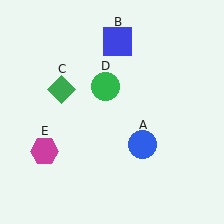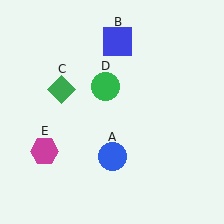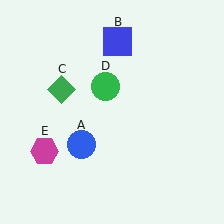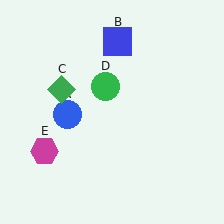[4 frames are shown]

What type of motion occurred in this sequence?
The blue circle (object A) rotated clockwise around the center of the scene.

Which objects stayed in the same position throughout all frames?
Blue square (object B) and green diamond (object C) and green circle (object D) and magenta hexagon (object E) remained stationary.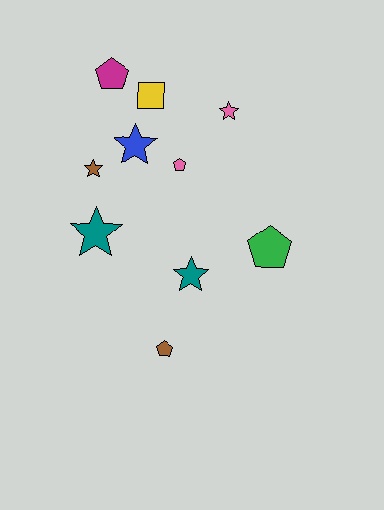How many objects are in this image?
There are 10 objects.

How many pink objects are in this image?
There are 2 pink objects.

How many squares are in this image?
There is 1 square.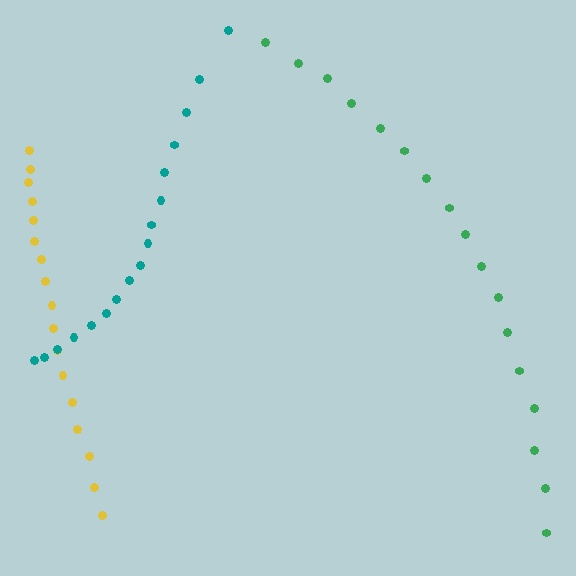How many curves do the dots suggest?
There are 3 distinct paths.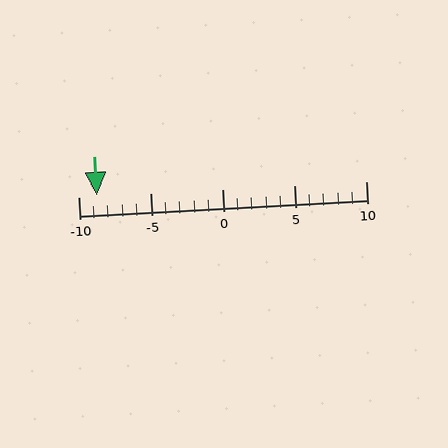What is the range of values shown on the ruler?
The ruler shows values from -10 to 10.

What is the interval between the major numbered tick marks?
The major tick marks are spaced 5 units apart.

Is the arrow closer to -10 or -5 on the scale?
The arrow is closer to -10.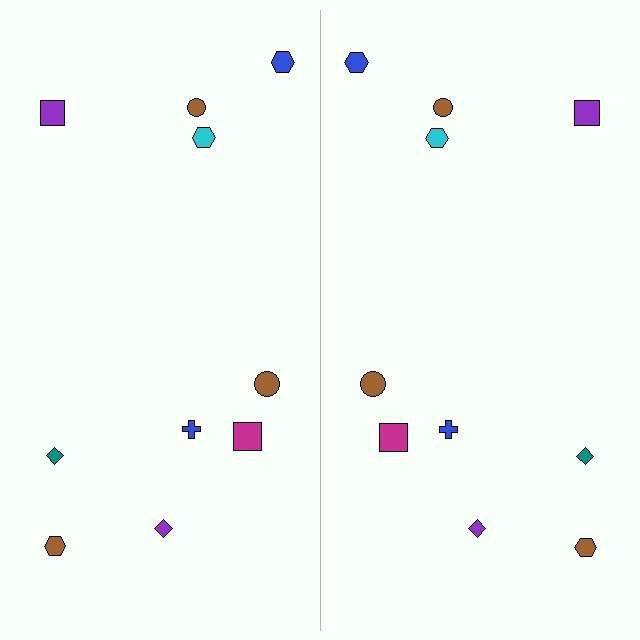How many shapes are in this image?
There are 20 shapes in this image.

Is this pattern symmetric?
Yes, this pattern has bilateral (reflection) symmetry.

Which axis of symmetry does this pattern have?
The pattern has a vertical axis of symmetry running through the center of the image.